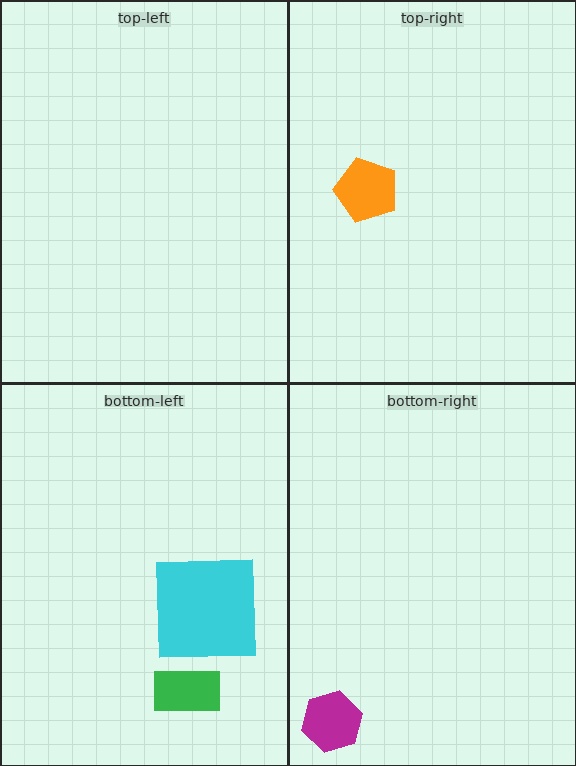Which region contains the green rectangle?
The bottom-left region.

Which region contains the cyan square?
The bottom-left region.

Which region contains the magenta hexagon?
The bottom-right region.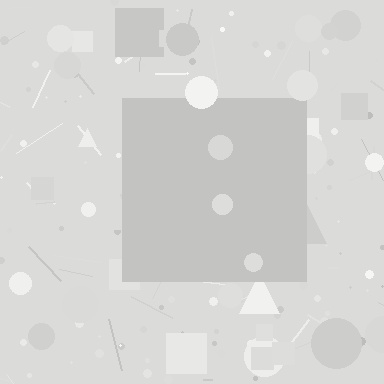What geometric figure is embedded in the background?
A square is embedded in the background.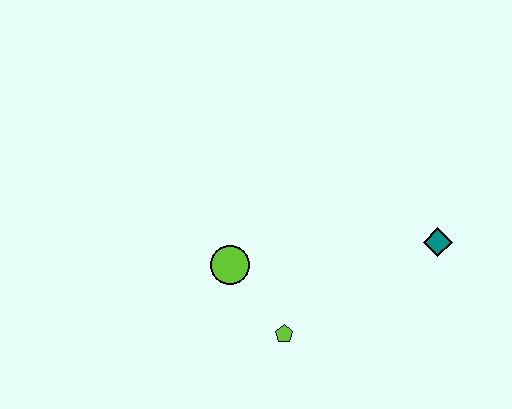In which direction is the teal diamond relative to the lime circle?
The teal diamond is to the right of the lime circle.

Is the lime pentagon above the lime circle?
No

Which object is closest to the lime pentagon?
The lime circle is closest to the lime pentagon.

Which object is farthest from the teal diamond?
The lime circle is farthest from the teal diamond.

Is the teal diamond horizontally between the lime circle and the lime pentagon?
No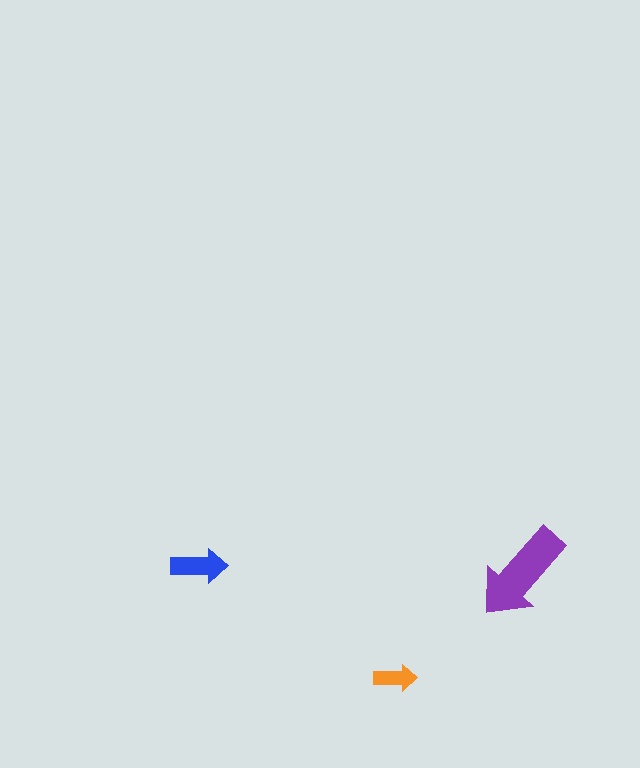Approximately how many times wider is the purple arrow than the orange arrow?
About 2.5 times wider.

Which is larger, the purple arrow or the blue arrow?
The purple one.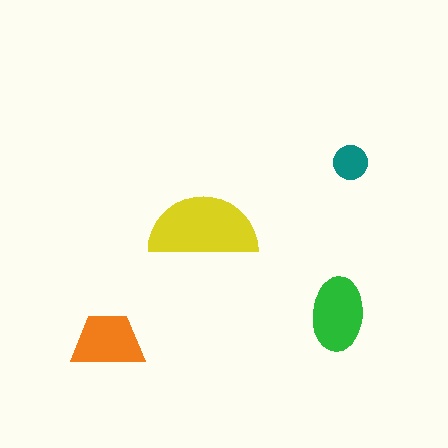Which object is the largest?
The yellow semicircle.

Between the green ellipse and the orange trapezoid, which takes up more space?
The green ellipse.